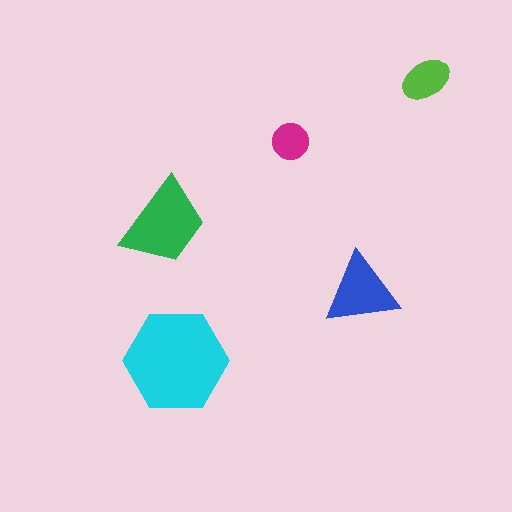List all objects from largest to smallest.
The cyan hexagon, the green trapezoid, the blue triangle, the lime ellipse, the magenta circle.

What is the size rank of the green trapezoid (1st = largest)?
2nd.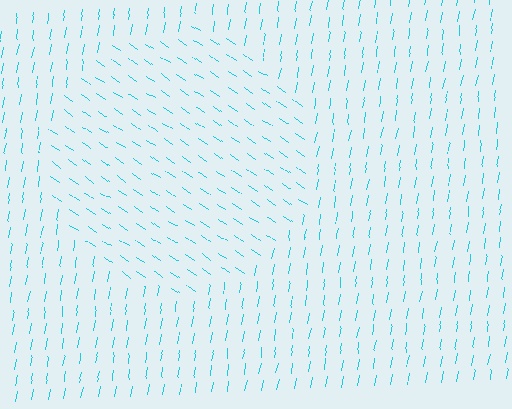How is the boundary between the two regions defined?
The boundary is defined purely by a change in line orientation (approximately 65 degrees difference). All lines are the same color and thickness.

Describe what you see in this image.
The image is filled with small cyan line segments. A circle region in the image has lines oriented differently from the surrounding lines, creating a visible texture boundary.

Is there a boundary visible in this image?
Yes, there is a texture boundary formed by a change in line orientation.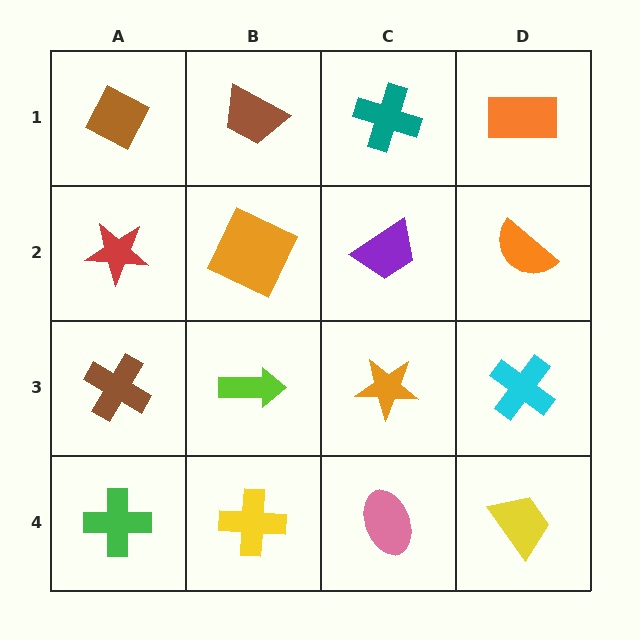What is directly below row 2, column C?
An orange star.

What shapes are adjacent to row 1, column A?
A red star (row 2, column A), a brown trapezoid (row 1, column B).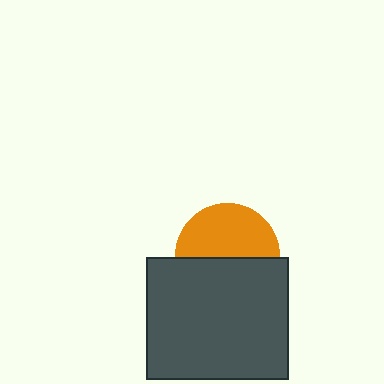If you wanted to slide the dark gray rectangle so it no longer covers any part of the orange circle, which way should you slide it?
Slide it down — that is the most direct way to separate the two shapes.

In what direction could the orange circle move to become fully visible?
The orange circle could move up. That would shift it out from behind the dark gray rectangle entirely.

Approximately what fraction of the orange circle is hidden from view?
Roughly 49% of the orange circle is hidden behind the dark gray rectangle.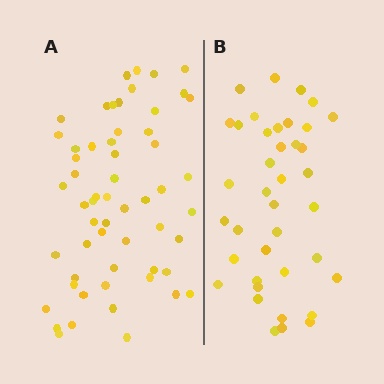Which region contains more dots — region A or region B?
Region A (the left region) has more dots.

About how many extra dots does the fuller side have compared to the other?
Region A has approximately 20 more dots than region B.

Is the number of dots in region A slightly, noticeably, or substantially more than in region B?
Region A has substantially more. The ratio is roughly 1.5 to 1.